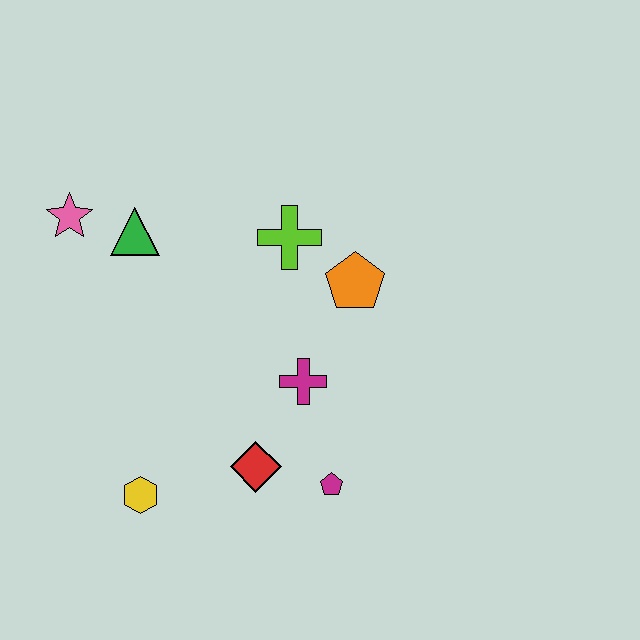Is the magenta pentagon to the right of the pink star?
Yes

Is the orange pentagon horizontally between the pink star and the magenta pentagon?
No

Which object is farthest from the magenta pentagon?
The pink star is farthest from the magenta pentagon.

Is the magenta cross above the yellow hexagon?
Yes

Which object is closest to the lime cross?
The orange pentagon is closest to the lime cross.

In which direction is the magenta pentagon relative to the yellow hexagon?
The magenta pentagon is to the right of the yellow hexagon.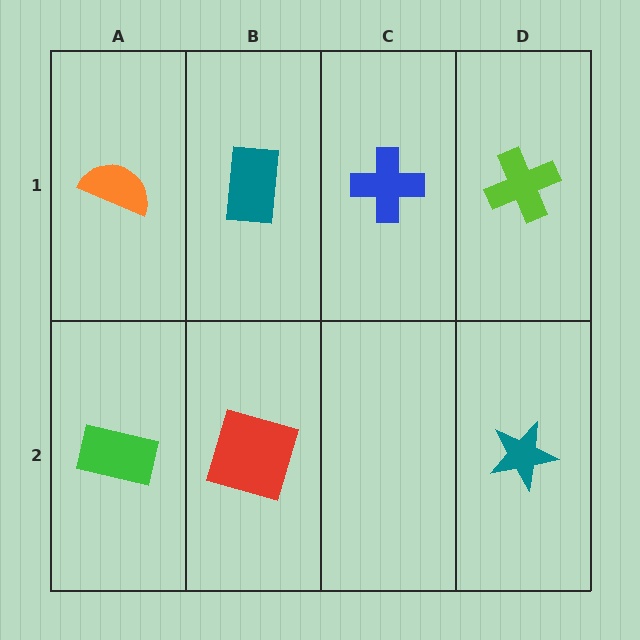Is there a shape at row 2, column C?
No, that cell is empty.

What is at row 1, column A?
An orange semicircle.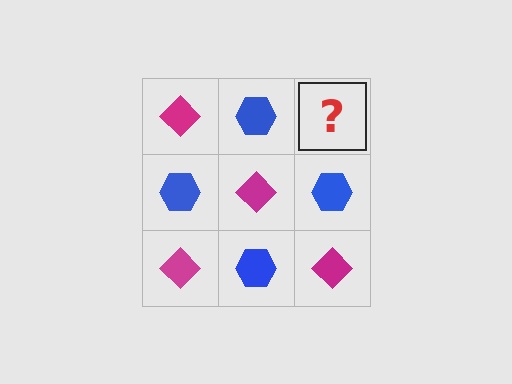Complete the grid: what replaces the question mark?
The question mark should be replaced with a magenta diamond.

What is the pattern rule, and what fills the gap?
The rule is that it alternates magenta diamond and blue hexagon in a checkerboard pattern. The gap should be filled with a magenta diamond.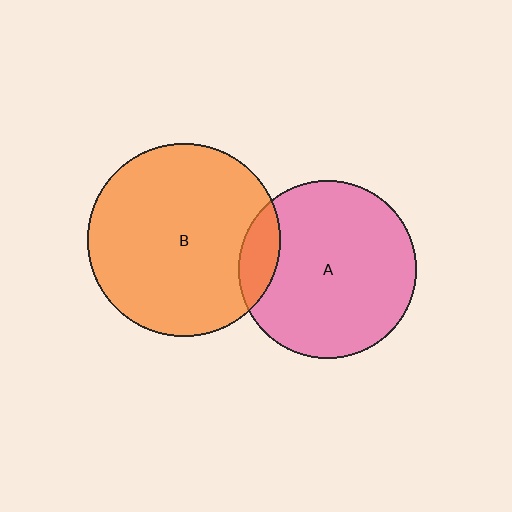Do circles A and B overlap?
Yes.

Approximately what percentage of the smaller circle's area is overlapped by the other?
Approximately 10%.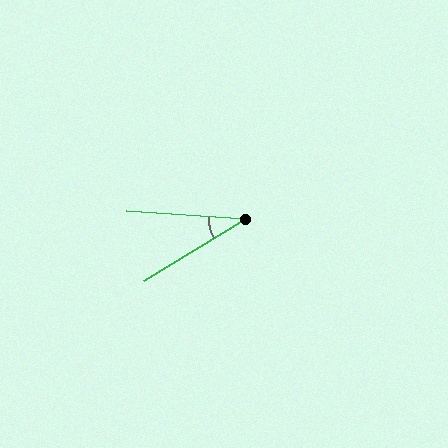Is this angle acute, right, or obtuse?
It is acute.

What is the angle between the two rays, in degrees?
Approximately 35 degrees.